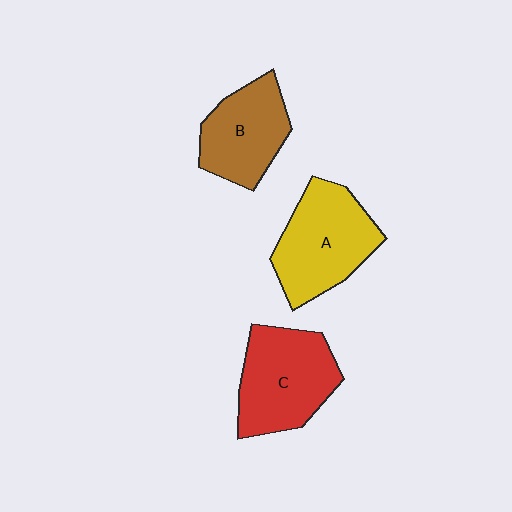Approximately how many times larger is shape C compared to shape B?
Approximately 1.2 times.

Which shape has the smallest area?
Shape B (brown).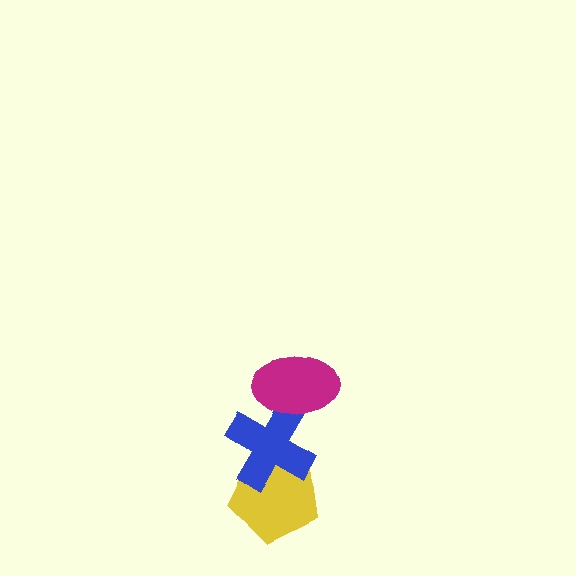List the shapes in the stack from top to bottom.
From top to bottom: the magenta ellipse, the blue cross, the yellow pentagon.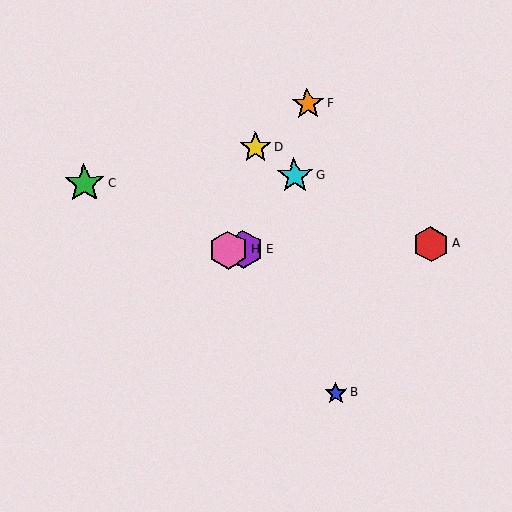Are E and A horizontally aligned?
Yes, both are at y≈249.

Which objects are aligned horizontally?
Objects A, E, H are aligned horizontally.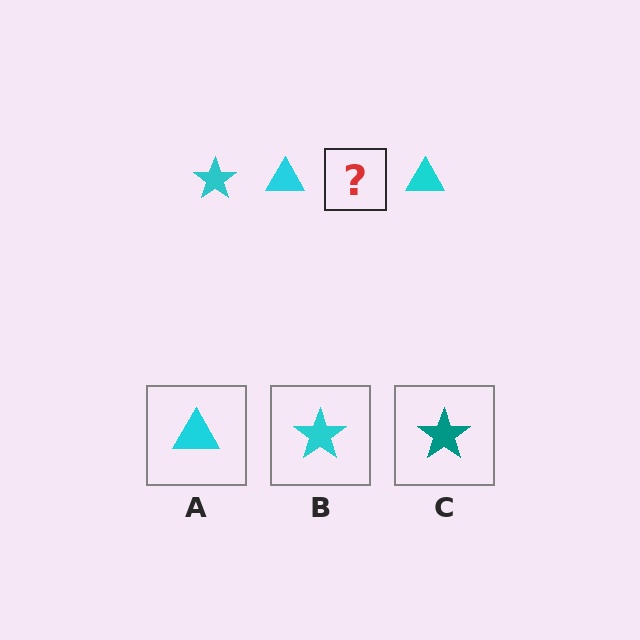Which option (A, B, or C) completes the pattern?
B.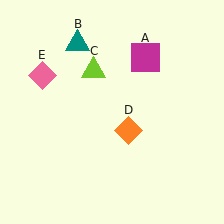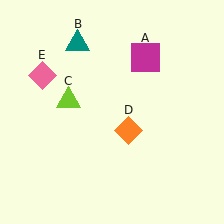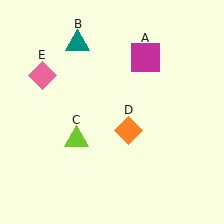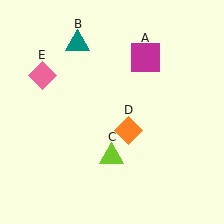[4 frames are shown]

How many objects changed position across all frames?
1 object changed position: lime triangle (object C).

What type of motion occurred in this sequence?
The lime triangle (object C) rotated counterclockwise around the center of the scene.